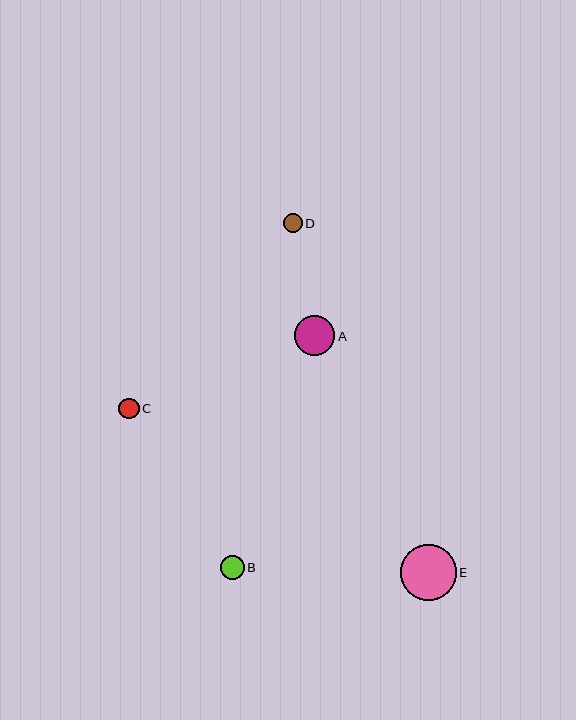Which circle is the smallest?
Circle D is the smallest with a size of approximately 19 pixels.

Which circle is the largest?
Circle E is the largest with a size of approximately 56 pixels.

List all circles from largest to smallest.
From largest to smallest: E, A, B, C, D.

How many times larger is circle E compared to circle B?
Circle E is approximately 2.3 times the size of circle B.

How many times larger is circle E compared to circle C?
Circle E is approximately 2.7 times the size of circle C.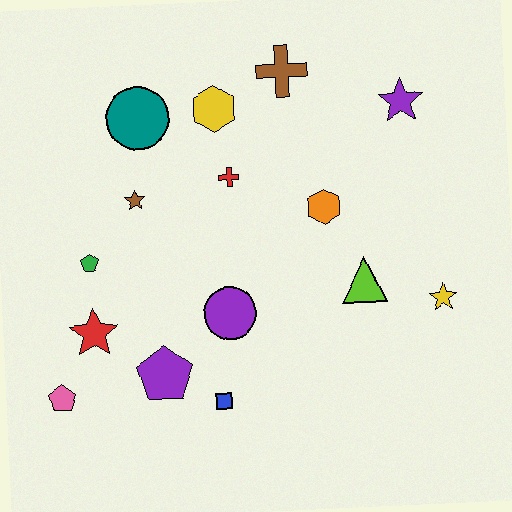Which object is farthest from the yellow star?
The pink pentagon is farthest from the yellow star.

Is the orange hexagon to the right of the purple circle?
Yes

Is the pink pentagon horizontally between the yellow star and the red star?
No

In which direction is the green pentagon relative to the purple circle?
The green pentagon is to the left of the purple circle.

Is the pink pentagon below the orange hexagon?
Yes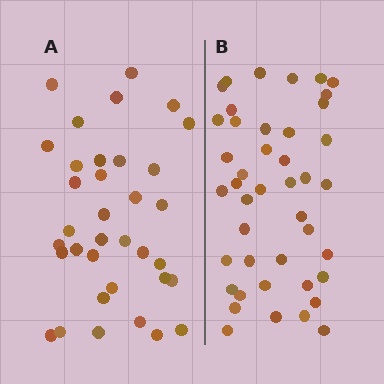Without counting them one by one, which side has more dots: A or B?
Region B (the right region) has more dots.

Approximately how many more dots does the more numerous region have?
Region B has roughly 8 or so more dots than region A.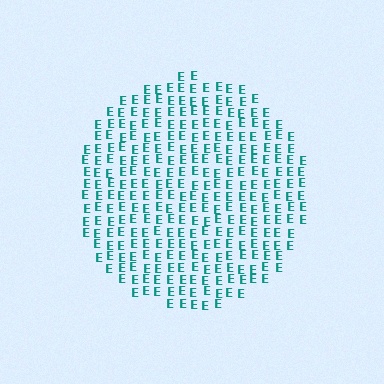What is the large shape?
The large shape is a circle.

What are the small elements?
The small elements are letter E's.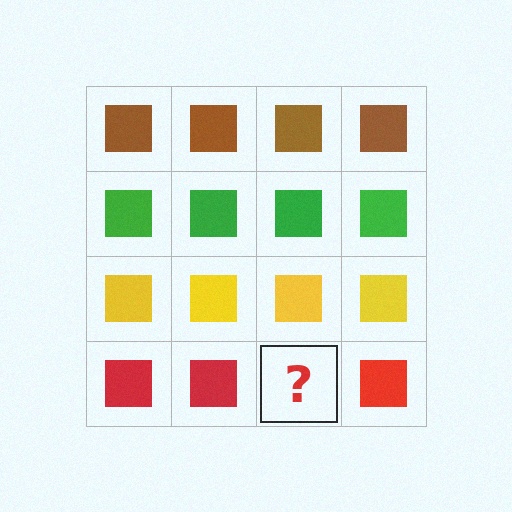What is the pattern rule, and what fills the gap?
The rule is that each row has a consistent color. The gap should be filled with a red square.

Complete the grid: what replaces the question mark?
The question mark should be replaced with a red square.